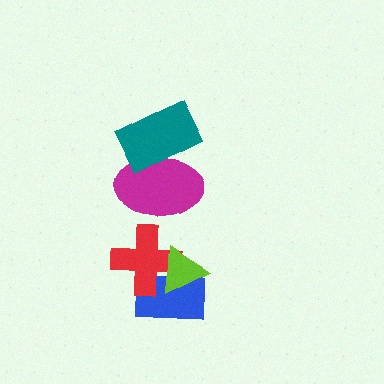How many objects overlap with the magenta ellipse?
1 object overlaps with the magenta ellipse.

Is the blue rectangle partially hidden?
Yes, it is partially covered by another shape.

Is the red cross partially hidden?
Yes, it is partially covered by another shape.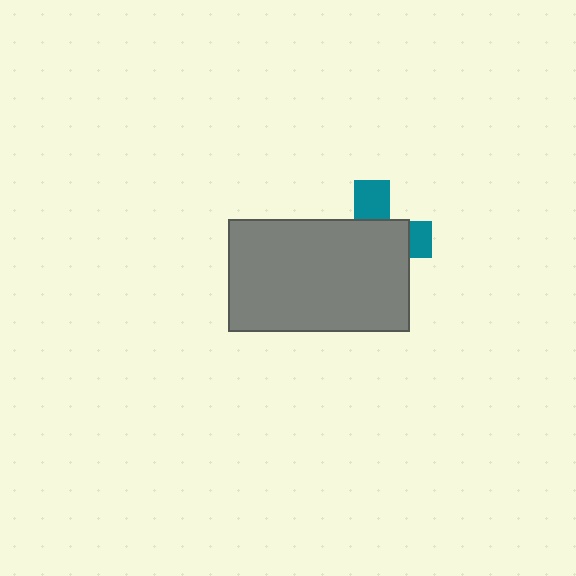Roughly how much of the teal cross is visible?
A small part of it is visible (roughly 31%).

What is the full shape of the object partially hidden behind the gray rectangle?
The partially hidden object is a teal cross.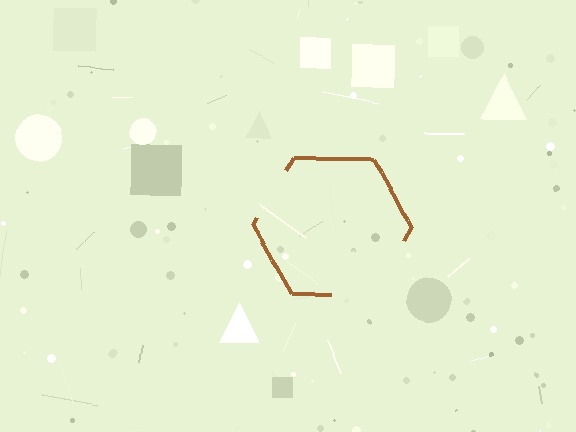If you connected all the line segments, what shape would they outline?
They would outline a hexagon.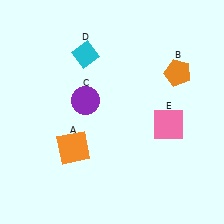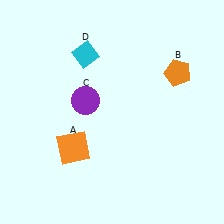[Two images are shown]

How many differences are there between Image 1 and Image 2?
There is 1 difference between the two images.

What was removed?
The pink square (E) was removed in Image 2.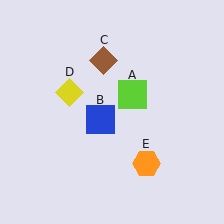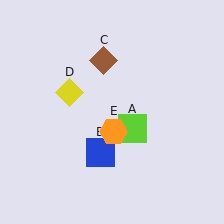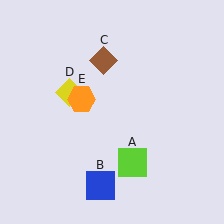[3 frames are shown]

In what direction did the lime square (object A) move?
The lime square (object A) moved down.